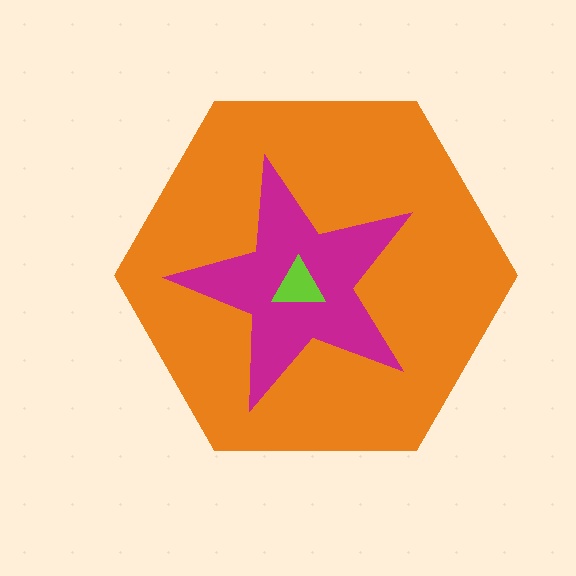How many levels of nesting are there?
3.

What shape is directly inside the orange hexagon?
The magenta star.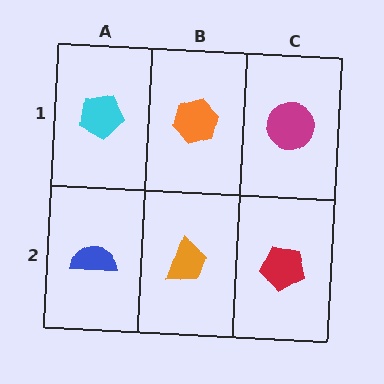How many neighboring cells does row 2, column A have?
2.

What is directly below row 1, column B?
An orange trapezoid.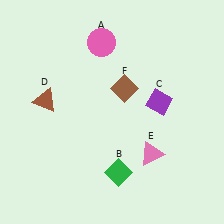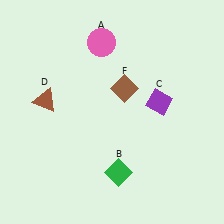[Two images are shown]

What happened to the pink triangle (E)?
The pink triangle (E) was removed in Image 2. It was in the bottom-right area of Image 1.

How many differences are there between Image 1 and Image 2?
There is 1 difference between the two images.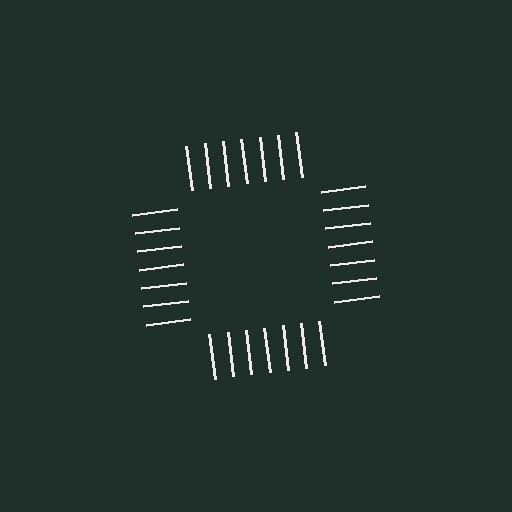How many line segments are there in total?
28 — 7 along each of the 4 edges.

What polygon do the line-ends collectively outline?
An illusory square — the line segments terminate on its edges but no continuous stroke is drawn.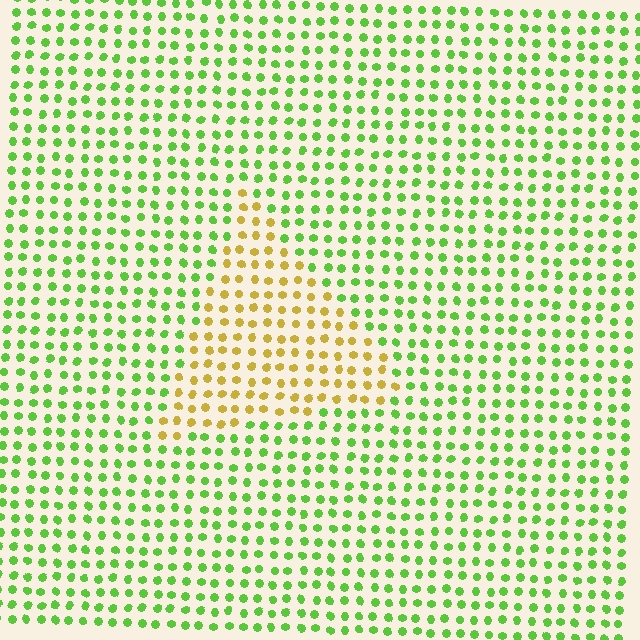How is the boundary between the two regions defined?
The boundary is defined purely by a slight shift in hue (about 57 degrees). Spacing, size, and orientation are identical on both sides.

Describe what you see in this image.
The image is filled with small lime elements in a uniform arrangement. A triangle-shaped region is visible where the elements are tinted to a slightly different hue, forming a subtle color boundary.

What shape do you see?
I see a triangle.